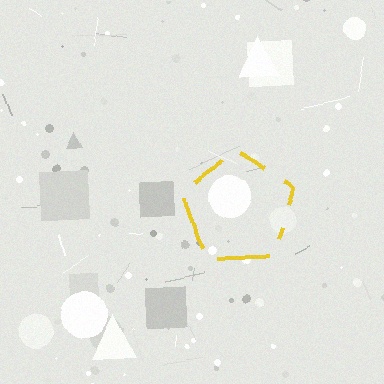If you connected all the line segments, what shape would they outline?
They would outline a pentagon.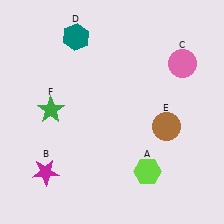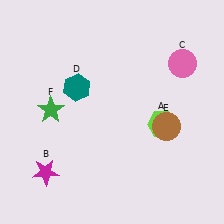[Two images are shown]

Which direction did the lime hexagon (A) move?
The lime hexagon (A) moved up.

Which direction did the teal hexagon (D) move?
The teal hexagon (D) moved down.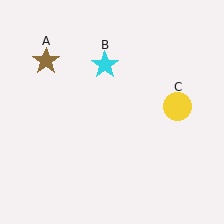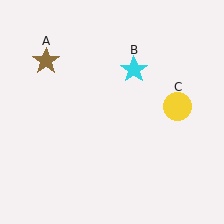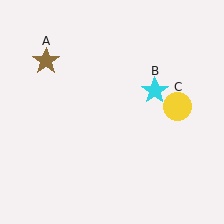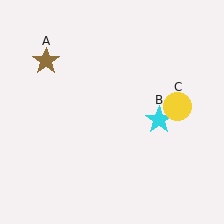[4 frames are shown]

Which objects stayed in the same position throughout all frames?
Brown star (object A) and yellow circle (object C) remained stationary.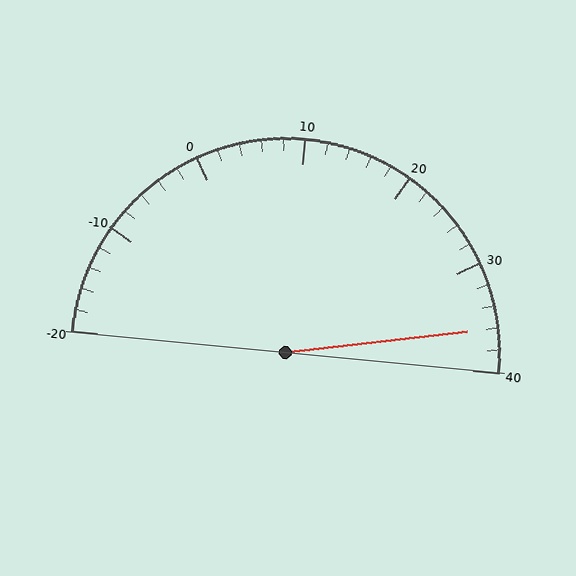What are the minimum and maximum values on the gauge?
The gauge ranges from -20 to 40.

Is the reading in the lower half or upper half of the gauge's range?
The reading is in the upper half of the range (-20 to 40).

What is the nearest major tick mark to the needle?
The nearest major tick mark is 40.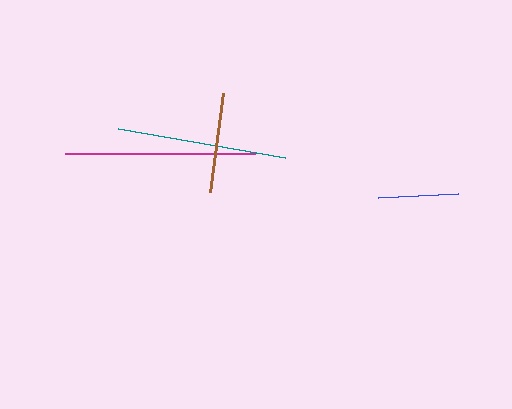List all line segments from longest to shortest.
From longest to shortest: magenta, teal, brown, blue.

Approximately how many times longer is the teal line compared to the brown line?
The teal line is approximately 1.7 times the length of the brown line.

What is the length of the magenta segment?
The magenta segment is approximately 190 pixels long.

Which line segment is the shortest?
The blue line is the shortest at approximately 80 pixels.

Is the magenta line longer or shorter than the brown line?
The magenta line is longer than the brown line.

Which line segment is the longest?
The magenta line is the longest at approximately 190 pixels.